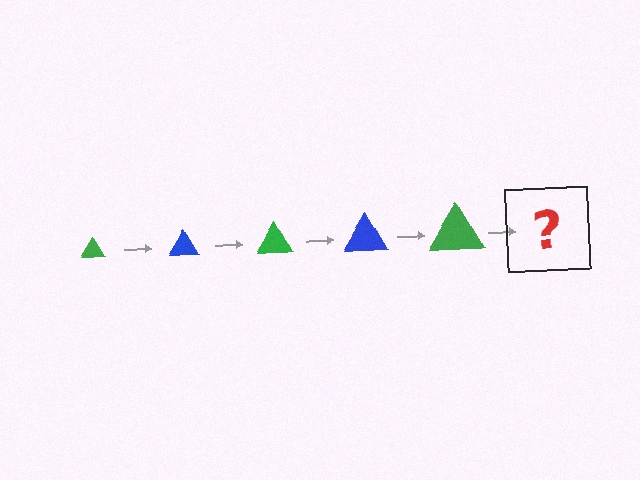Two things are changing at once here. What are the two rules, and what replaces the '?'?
The two rules are that the triangle grows larger each step and the color cycles through green and blue. The '?' should be a blue triangle, larger than the previous one.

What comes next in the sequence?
The next element should be a blue triangle, larger than the previous one.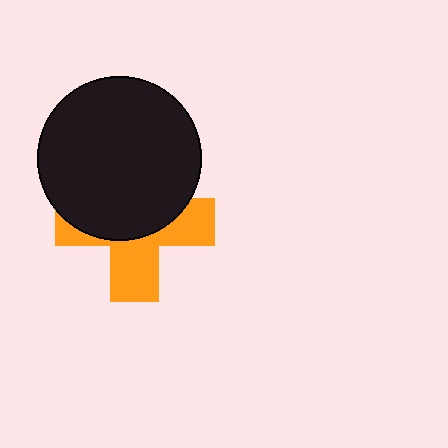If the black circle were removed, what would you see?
You would see the complete orange cross.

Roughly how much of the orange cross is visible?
About half of it is visible (roughly 46%).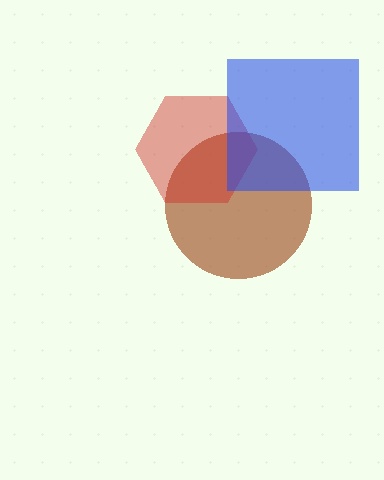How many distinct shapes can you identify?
There are 3 distinct shapes: a brown circle, a red hexagon, a blue square.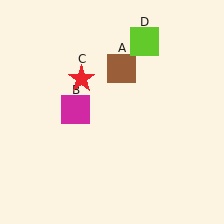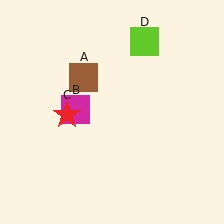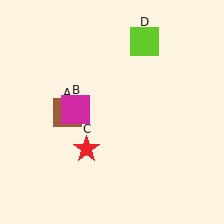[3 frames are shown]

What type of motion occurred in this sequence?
The brown square (object A), red star (object C) rotated counterclockwise around the center of the scene.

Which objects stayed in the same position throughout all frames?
Magenta square (object B) and lime square (object D) remained stationary.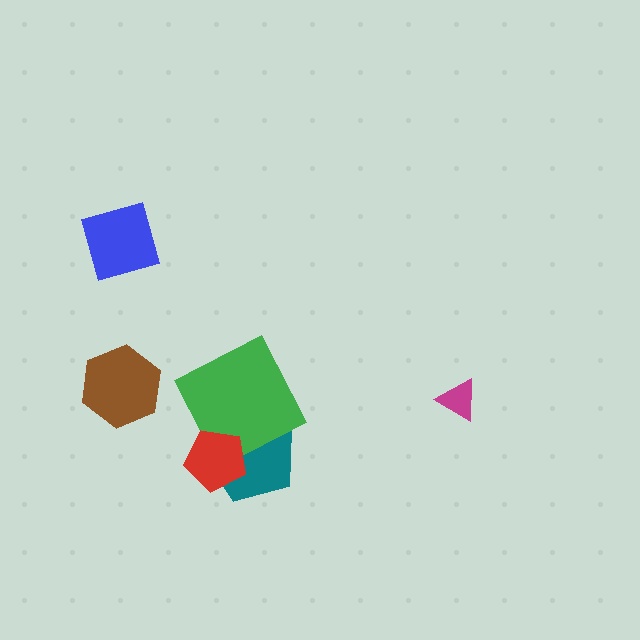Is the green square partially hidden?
Yes, it is partially covered by another shape.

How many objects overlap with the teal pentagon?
2 objects overlap with the teal pentagon.